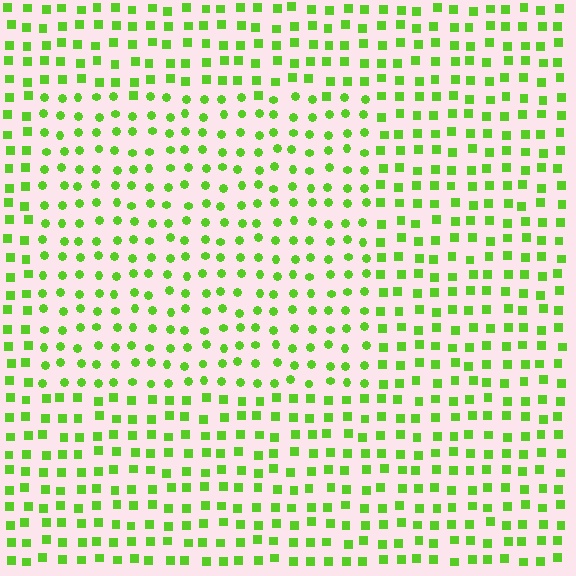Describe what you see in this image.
The image is filled with small lime elements arranged in a uniform grid. A rectangle-shaped region contains circles, while the surrounding area contains squares. The boundary is defined purely by the change in element shape.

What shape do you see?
I see a rectangle.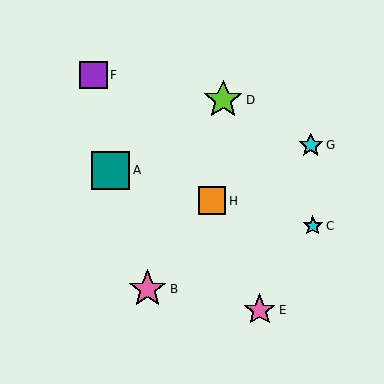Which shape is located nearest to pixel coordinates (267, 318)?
The pink star (labeled E) at (260, 310) is nearest to that location.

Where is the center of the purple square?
The center of the purple square is at (94, 75).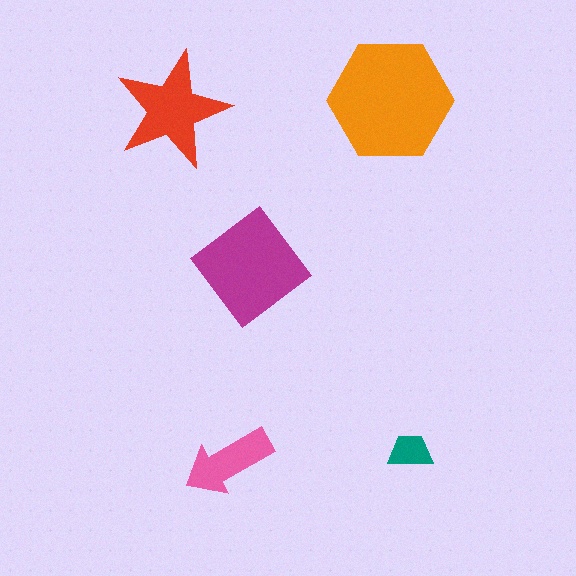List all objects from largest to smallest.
The orange hexagon, the magenta diamond, the red star, the pink arrow, the teal trapezoid.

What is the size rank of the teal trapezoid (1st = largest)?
5th.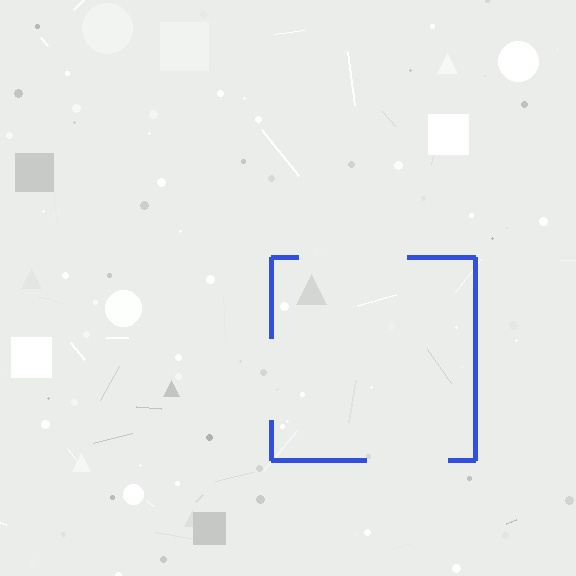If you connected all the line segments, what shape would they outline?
They would outline a square.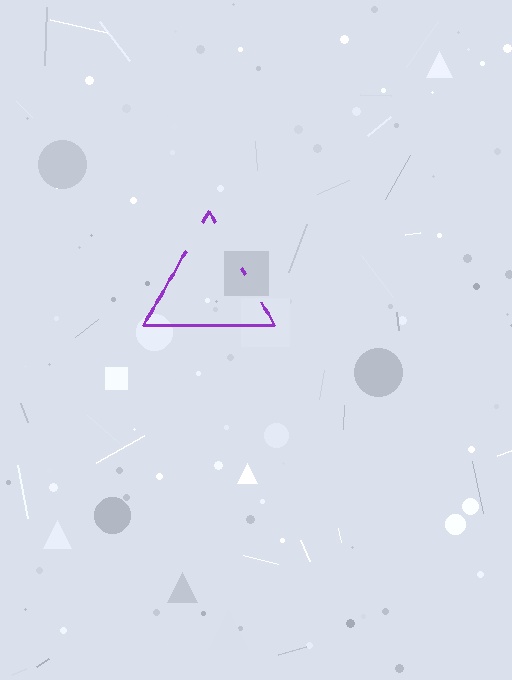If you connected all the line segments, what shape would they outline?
They would outline a triangle.